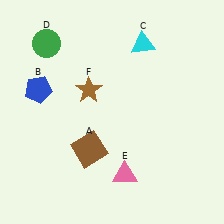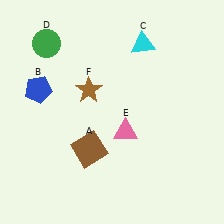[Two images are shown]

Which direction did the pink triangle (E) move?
The pink triangle (E) moved up.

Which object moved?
The pink triangle (E) moved up.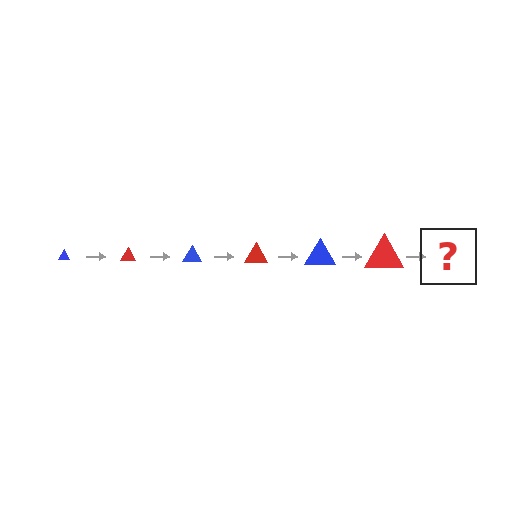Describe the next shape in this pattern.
It should be a blue triangle, larger than the previous one.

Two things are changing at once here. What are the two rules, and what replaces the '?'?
The two rules are that the triangle grows larger each step and the color cycles through blue and red. The '?' should be a blue triangle, larger than the previous one.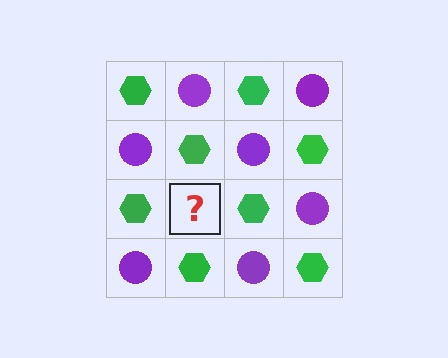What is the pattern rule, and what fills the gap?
The rule is that it alternates green hexagon and purple circle in a checkerboard pattern. The gap should be filled with a purple circle.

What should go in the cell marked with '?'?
The missing cell should contain a purple circle.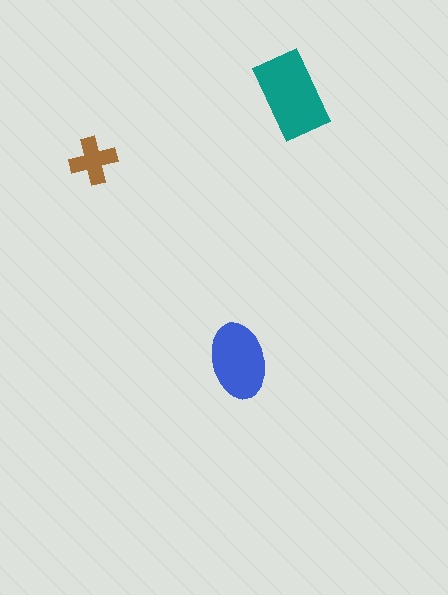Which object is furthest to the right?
The teal rectangle is rightmost.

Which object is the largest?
The teal rectangle.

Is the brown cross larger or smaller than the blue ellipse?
Smaller.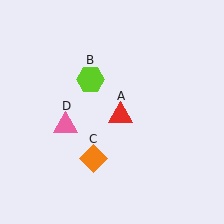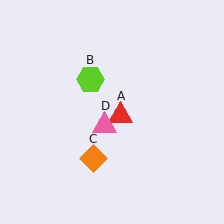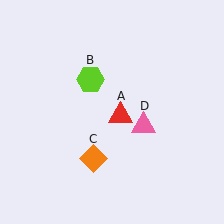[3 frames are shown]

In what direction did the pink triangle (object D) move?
The pink triangle (object D) moved right.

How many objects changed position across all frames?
1 object changed position: pink triangle (object D).